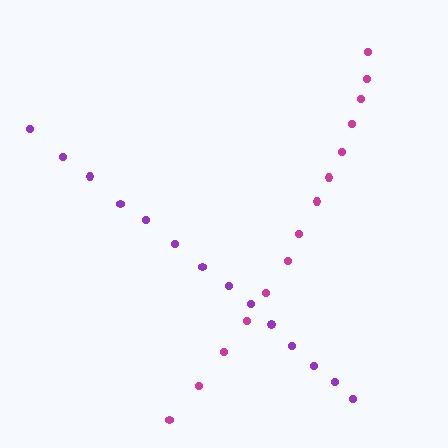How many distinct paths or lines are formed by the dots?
There are 2 distinct paths.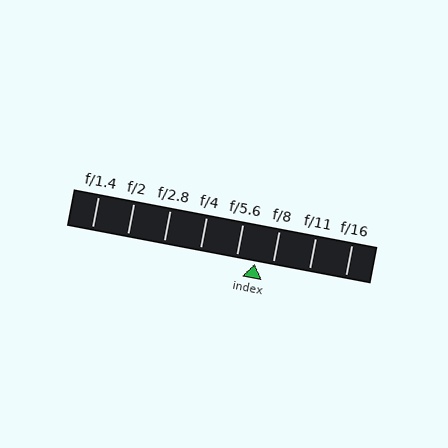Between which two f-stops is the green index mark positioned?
The index mark is between f/5.6 and f/8.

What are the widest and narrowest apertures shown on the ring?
The widest aperture shown is f/1.4 and the narrowest is f/16.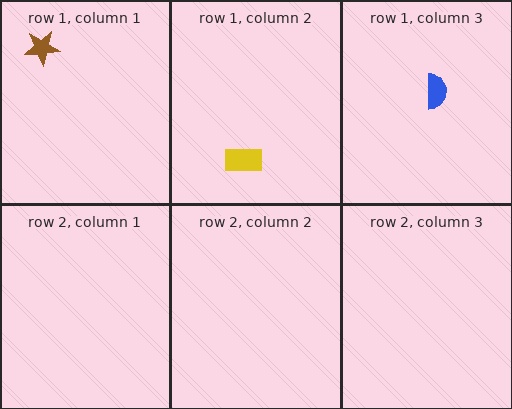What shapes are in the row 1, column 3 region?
The blue semicircle.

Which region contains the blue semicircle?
The row 1, column 3 region.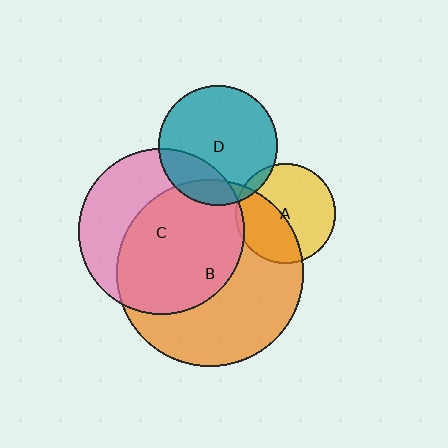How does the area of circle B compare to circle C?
Approximately 1.3 times.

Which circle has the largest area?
Circle B (orange).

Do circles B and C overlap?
Yes.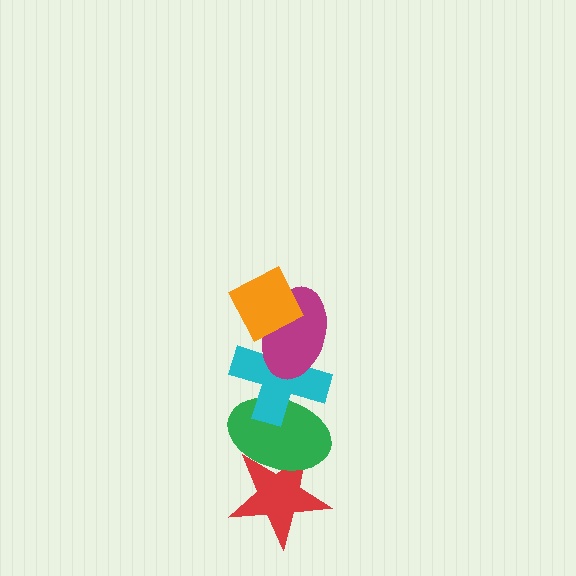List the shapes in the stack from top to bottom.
From top to bottom: the orange diamond, the magenta ellipse, the cyan cross, the green ellipse, the red star.